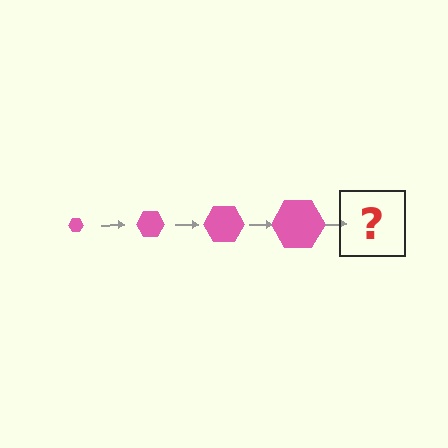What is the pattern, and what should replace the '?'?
The pattern is that the hexagon gets progressively larger each step. The '?' should be a pink hexagon, larger than the previous one.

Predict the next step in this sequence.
The next step is a pink hexagon, larger than the previous one.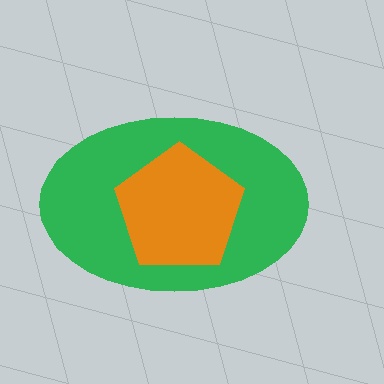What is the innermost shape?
The orange pentagon.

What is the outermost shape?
The green ellipse.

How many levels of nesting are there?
2.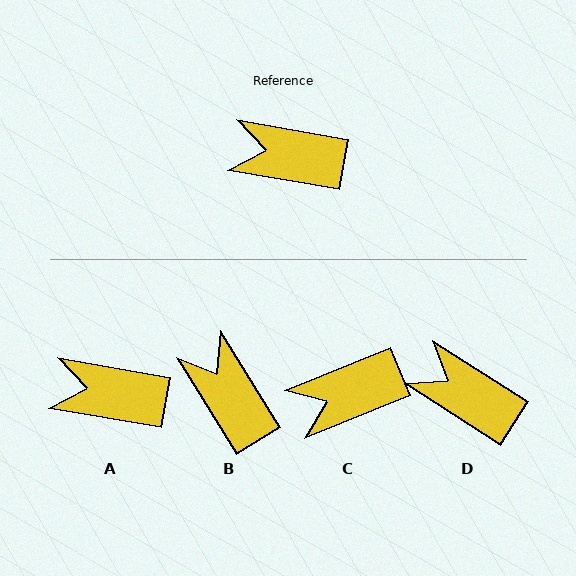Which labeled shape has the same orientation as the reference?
A.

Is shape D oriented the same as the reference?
No, it is off by about 23 degrees.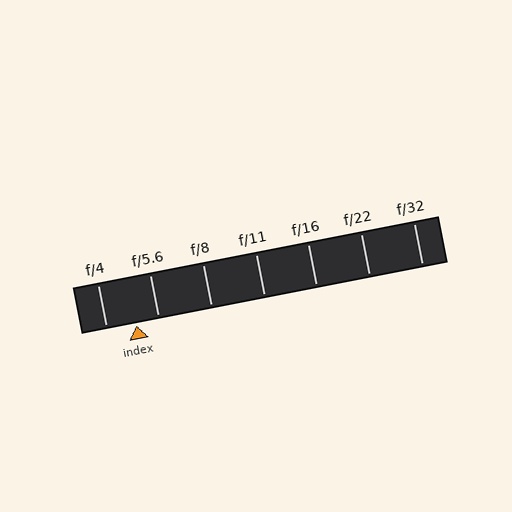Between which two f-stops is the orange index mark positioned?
The index mark is between f/4 and f/5.6.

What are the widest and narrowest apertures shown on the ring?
The widest aperture shown is f/4 and the narrowest is f/32.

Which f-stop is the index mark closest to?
The index mark is closest to f/5.6.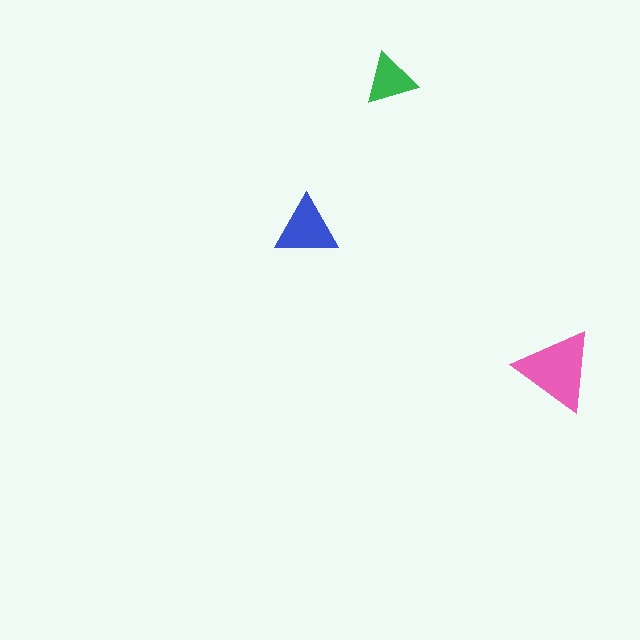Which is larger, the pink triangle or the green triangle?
The pink one.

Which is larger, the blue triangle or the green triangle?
The blue one.